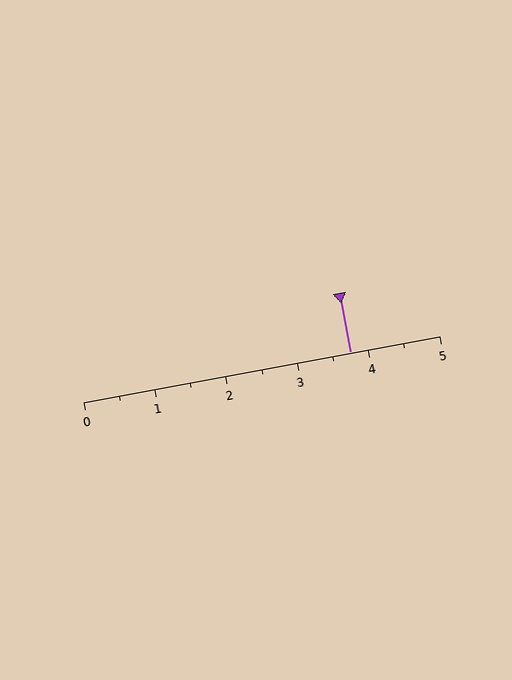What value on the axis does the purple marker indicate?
The marker indicates approximately 3.8.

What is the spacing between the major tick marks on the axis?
The major ticks are spaced 1 apart.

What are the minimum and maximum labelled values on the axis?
The axis runs from 0 to 5.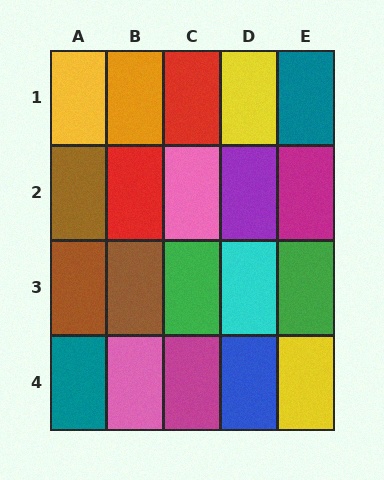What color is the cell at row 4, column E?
Yellow.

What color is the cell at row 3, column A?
Brown.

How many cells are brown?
3 cells are brown.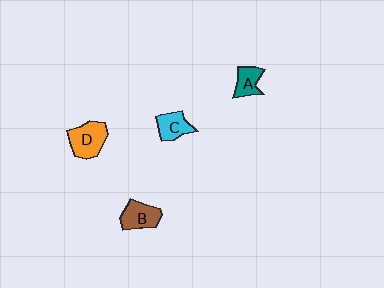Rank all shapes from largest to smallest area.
From largest to smallest: D (orange), B (brown), C (cyan), A (teal).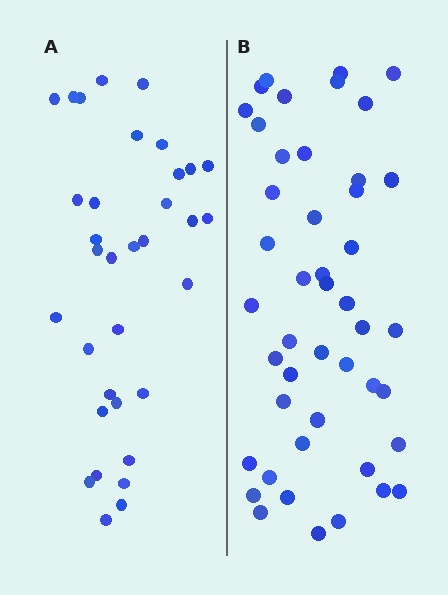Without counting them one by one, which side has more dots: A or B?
Region B (the right region) has more dots.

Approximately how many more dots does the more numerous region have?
Region B has roughly 12 or so more dots than region A.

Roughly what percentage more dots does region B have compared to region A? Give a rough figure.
About 35% more.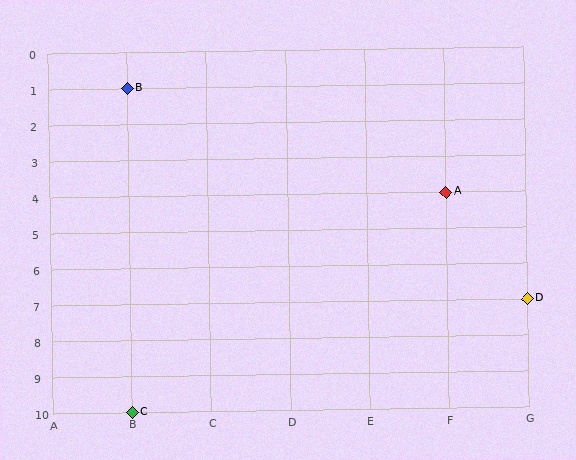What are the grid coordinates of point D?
Point D is at grid coordinates (G, 7).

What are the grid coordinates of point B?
Point B is at grid coordinates (B, 1).